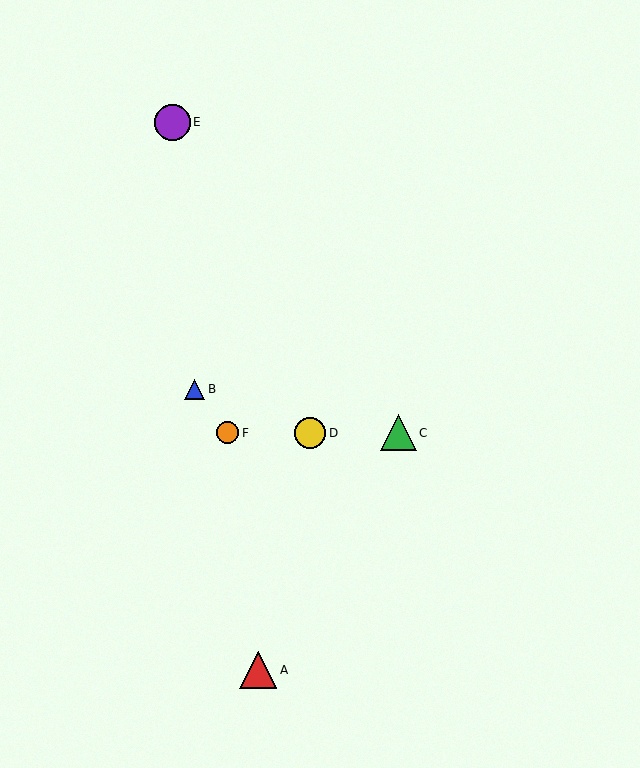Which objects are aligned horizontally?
Objects C, D, F are aligned horizontally.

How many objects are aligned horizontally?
3 objects (C, D, F) are aligned horizontally.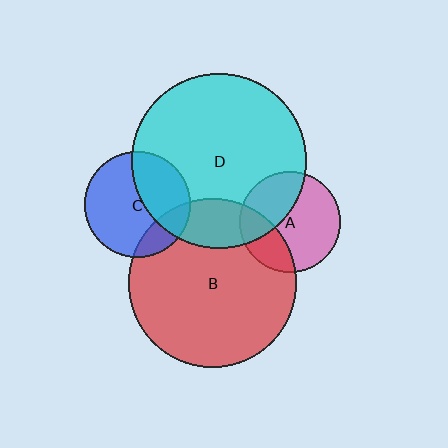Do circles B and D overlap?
Yes.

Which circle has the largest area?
Circle D (cyan).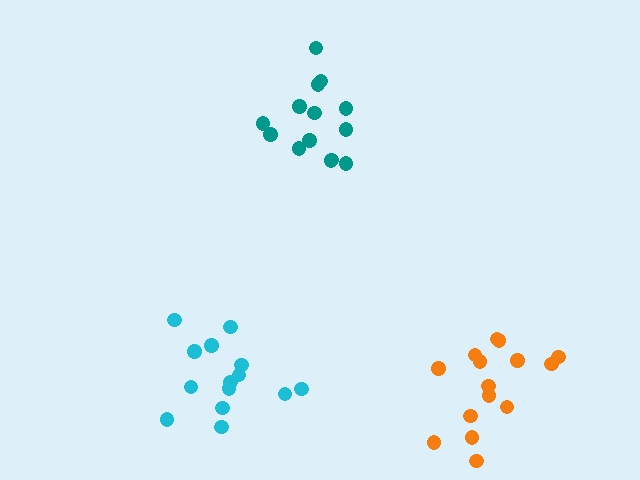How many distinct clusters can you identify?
There are 3 distinct clusters.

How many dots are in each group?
Group 1: 15 dots, Group 2: 14 dots, Group 3: 14 dots (43 total).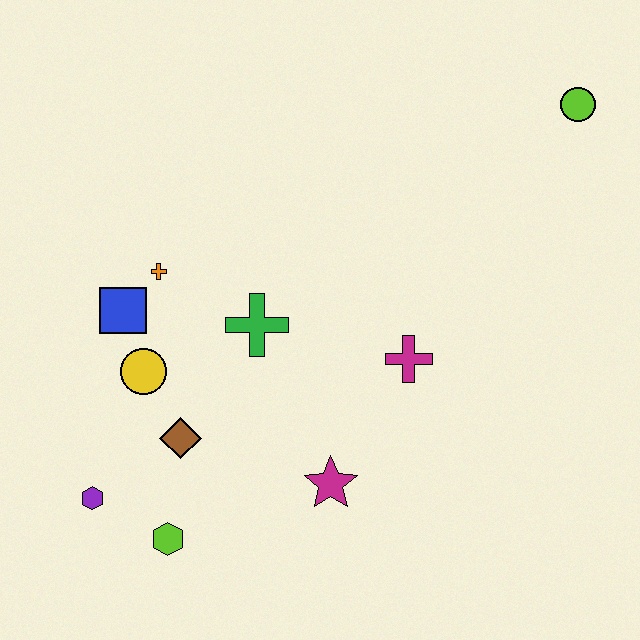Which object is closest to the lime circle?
The magenta cross is closest to the lime circle.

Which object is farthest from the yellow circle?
The lime circle is farthest from the yellow circle.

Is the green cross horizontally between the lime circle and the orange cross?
Yes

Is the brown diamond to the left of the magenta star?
Yes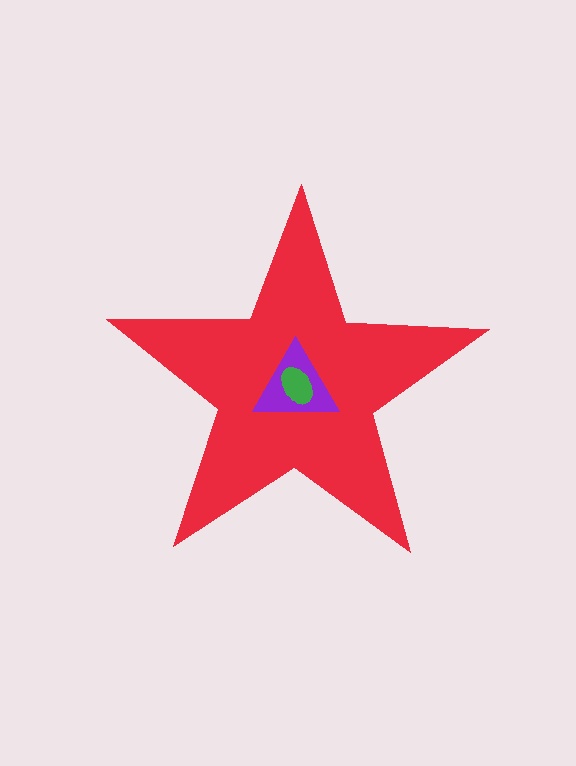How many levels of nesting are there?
3.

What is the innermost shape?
The green ellipse.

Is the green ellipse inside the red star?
Yes.